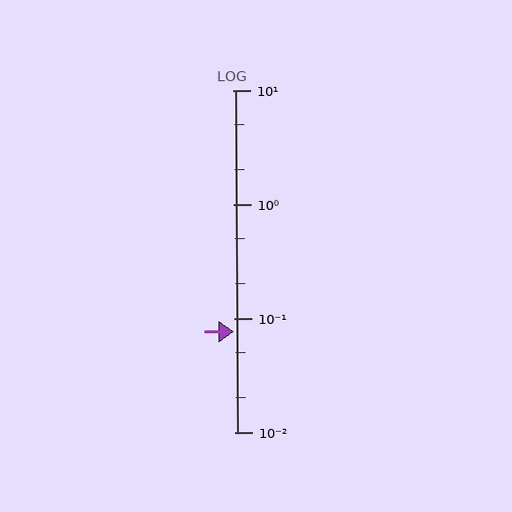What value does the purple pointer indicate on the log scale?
The pointer indicates approximately 0.076.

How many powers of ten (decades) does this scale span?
The scale spans 3 decades, from 0.01 to 10.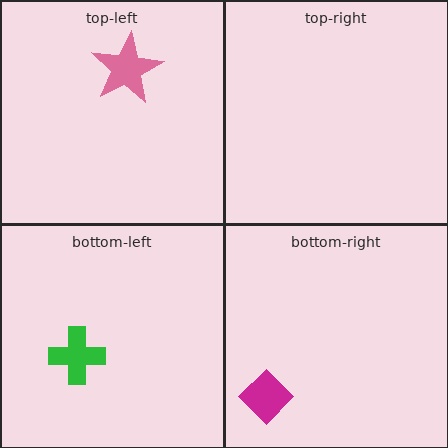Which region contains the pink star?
The top-left region.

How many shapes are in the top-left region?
1.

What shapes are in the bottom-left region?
The green cross.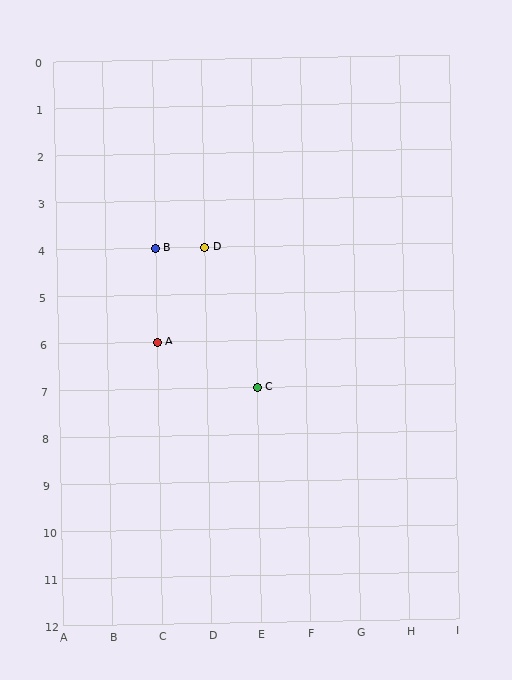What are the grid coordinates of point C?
Point C is at grid coordinates (E, 7).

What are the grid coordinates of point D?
Point D is at grid coordinates (D, 4).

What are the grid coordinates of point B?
Point B is at grid coordinates (C, 4).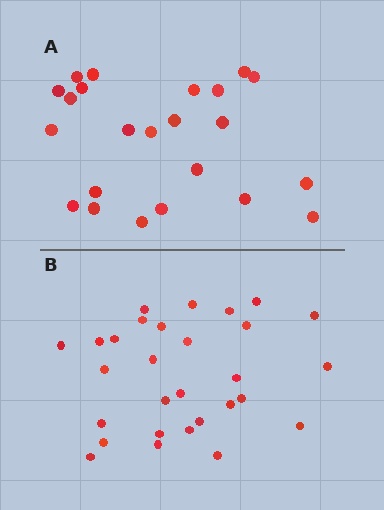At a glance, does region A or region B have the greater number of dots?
Region B (the bottom region) has more dots.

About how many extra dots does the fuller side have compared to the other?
Region B has about 6 more dots than region A.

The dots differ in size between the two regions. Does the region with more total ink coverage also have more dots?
No. Region A has more total ink coverage because its dots are larger, but region B actually contains more individual dots. Total area can be misleading — the number of items is what matters here.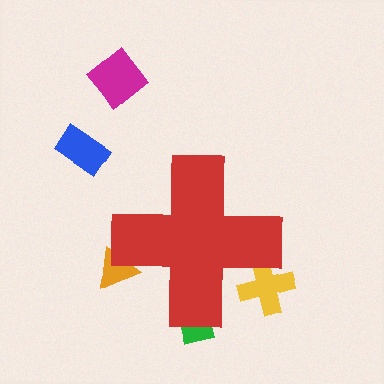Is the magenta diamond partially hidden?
No, the magenta diamond is fully visible.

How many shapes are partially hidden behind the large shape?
3 shapes are partially hidden.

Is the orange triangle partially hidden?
Yes, the orange triangle is partially hidden behind the red cross.